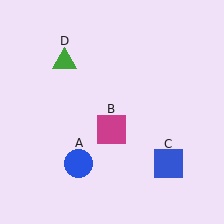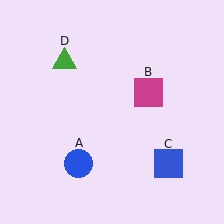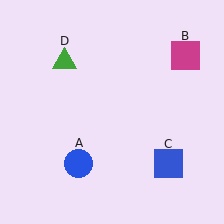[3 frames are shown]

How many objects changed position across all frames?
1 object changed position: magenta square (object B).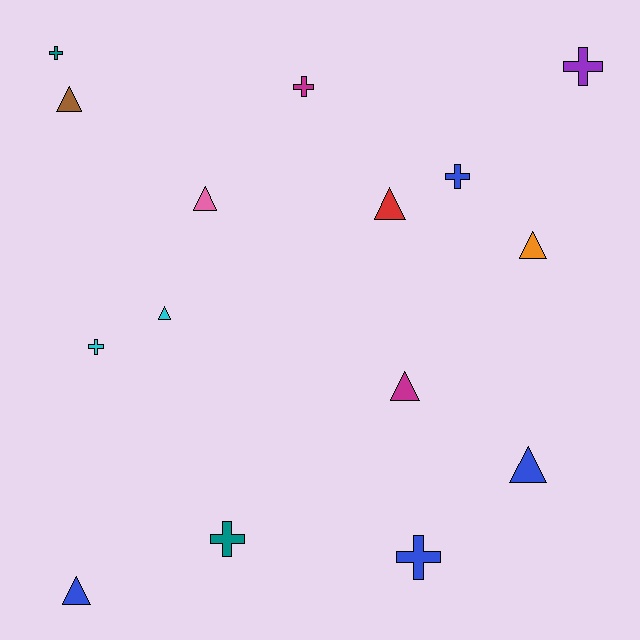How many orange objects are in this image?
There is 1 orange object.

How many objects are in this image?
There are 15 objects.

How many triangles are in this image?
There are 8 triangles.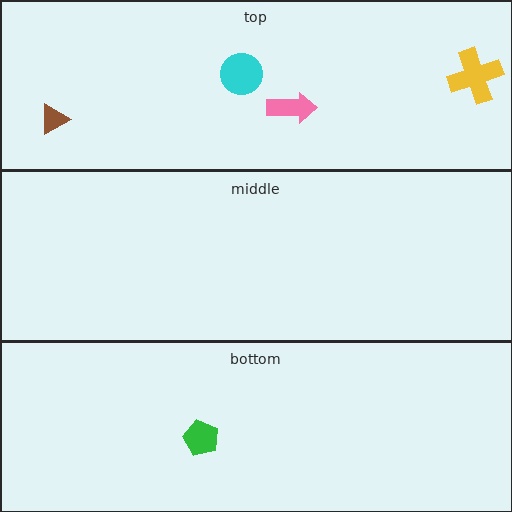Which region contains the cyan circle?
The top region.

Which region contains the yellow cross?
The top region.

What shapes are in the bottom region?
The green pentagon.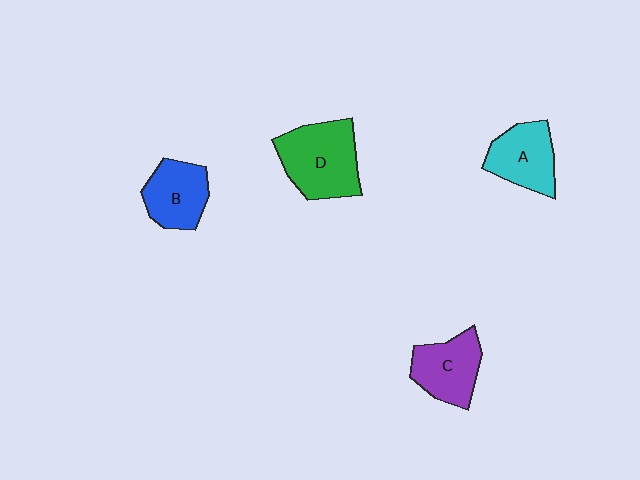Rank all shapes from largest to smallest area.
From largest to smallest: D (green), C (purple), A (cyan), B (blue).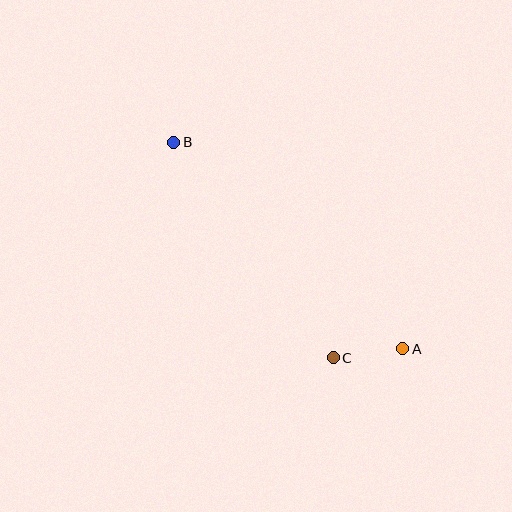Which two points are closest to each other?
Points A and C are closest to each other.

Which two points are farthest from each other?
Points A and B are farthest from each other.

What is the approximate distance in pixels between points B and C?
The distance between B and C is approximately 268 pixels.